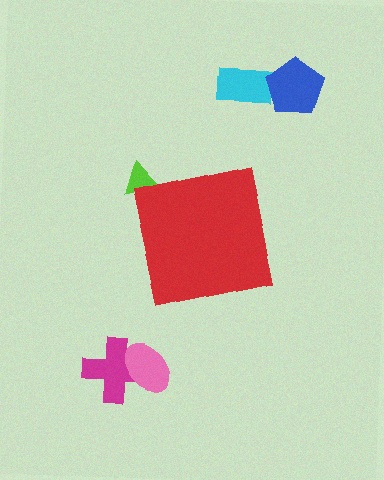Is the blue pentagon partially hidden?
No, the blue pentagon is fully visible.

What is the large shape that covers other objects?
A red square.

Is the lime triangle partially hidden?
Yes, the lime triangle is partially hidden behind the red square.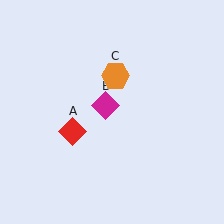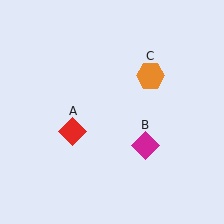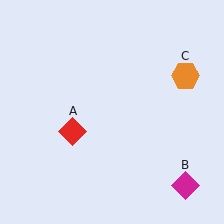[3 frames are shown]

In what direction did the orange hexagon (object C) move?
The orange hexagon (object C) moved right.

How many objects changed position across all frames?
2 objects changed position: magenta diamond (object B), orange hexagon (object C).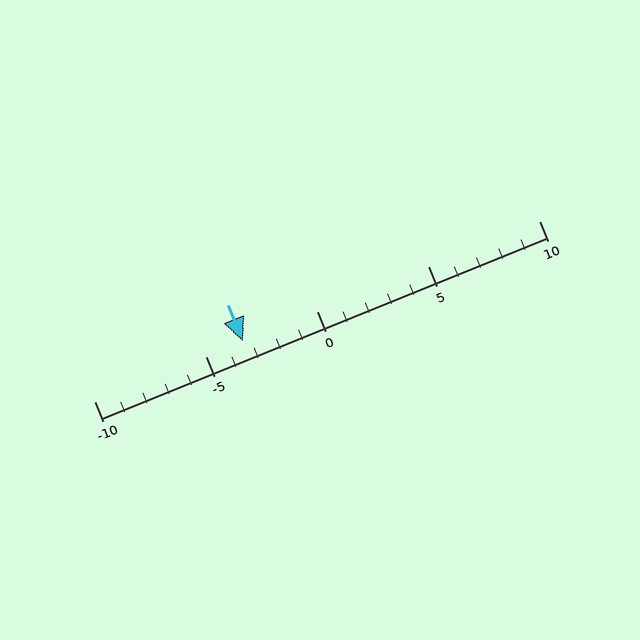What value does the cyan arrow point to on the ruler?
The cyan arrow points to approximately -3.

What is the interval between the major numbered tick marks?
The major tick marks are spaced 5 units apart.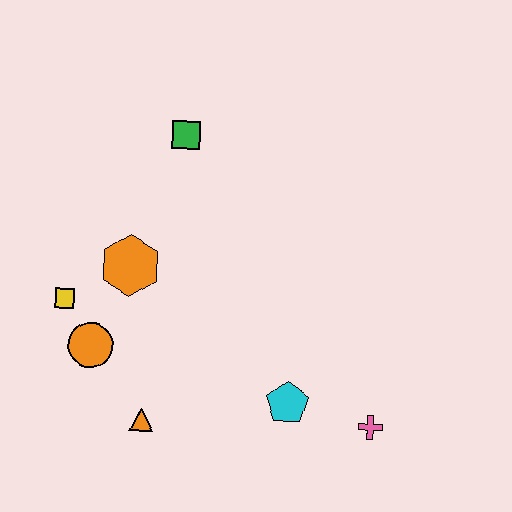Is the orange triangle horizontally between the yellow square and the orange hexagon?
No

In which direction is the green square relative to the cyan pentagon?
The green square is above the cyan pentagon.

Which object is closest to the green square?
The orange hexagon is closest to the green square.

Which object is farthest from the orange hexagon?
The pink cross is farthest from the orange hexagon.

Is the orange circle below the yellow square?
Yes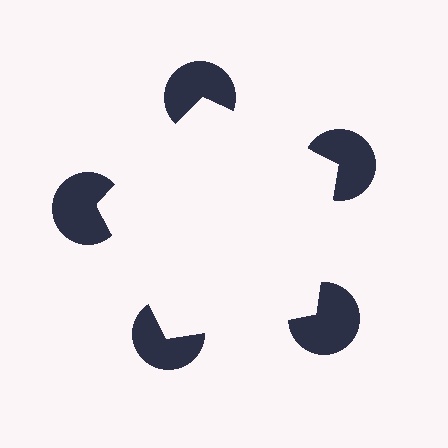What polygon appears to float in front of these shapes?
An illusory pentagon — its edges are inferred from the aligned wedge cuts in the pac-man discs, not physically drawn.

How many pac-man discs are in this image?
There are 5 — one at each vertex of the illusory pentagon.